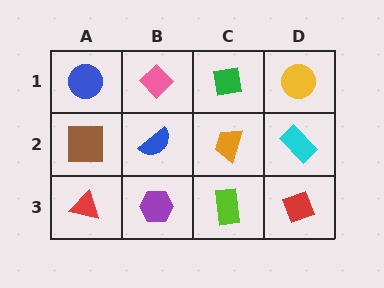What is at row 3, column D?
A red diamond.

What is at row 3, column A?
A red triangle.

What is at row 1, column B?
A pink diamond.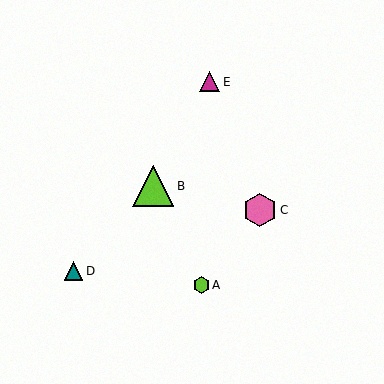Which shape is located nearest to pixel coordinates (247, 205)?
The pink hexagon (labeled C) at (260, 210) is nearest to that location.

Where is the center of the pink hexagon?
The center of the pink hexagon is at (260, 210).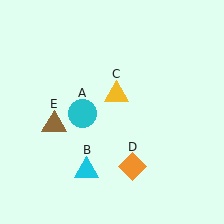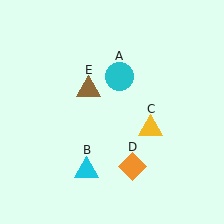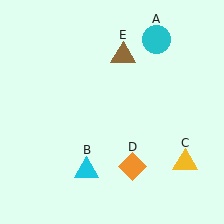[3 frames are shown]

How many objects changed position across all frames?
3 objects changed position: cyan circle (object A), yellow triangle (object C), brown triangle (object E).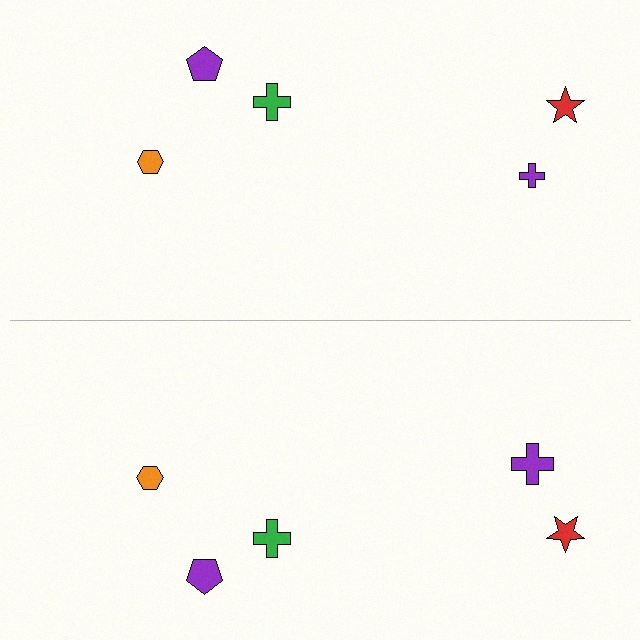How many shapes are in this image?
There are 10 shapes in this image.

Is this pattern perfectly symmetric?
No, the pattern is not perfectly symmetric. The purple cross on the bottom side has a different size than its mirror counterpart.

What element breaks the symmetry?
The purple cross on the bottom side has a different size than its mirror counterpart.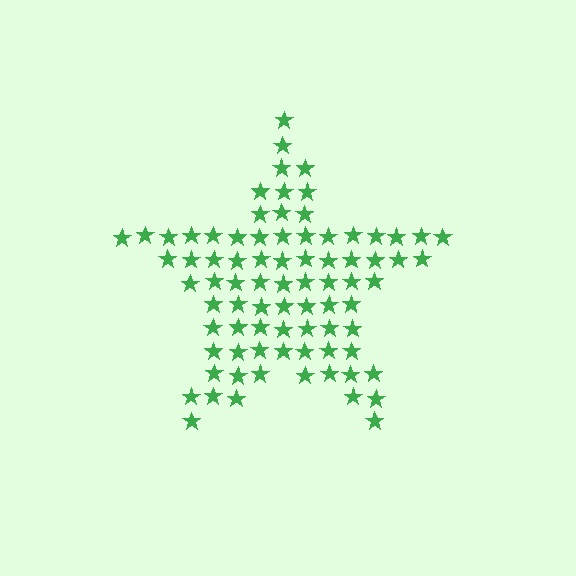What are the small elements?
The small elements are stars.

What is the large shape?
The large shape is a star.